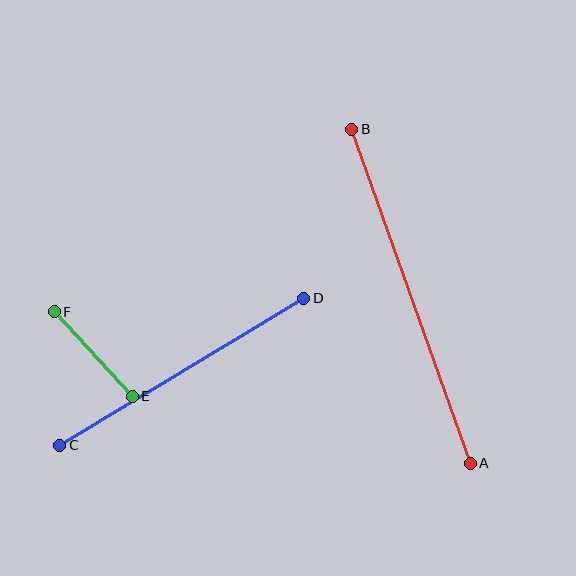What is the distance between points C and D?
The distance is approximately 285 pixels.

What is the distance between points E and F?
The distance is approximately 115 pixels.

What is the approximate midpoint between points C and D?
The midpoint is at approximately (182, 372) pixels.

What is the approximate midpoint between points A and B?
The midpoint is at approximately (411, 296) pixels.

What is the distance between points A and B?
The distance is approximately 355 pixels.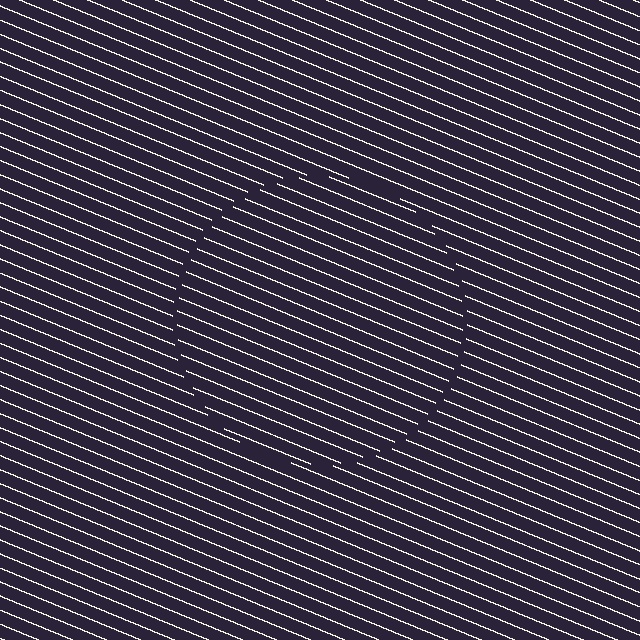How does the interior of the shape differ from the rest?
The interior of the shape contains the same grating, shifted by half a period — the contour is defined by the phase discontinuity where line-ends from the inner and outer gratings abut.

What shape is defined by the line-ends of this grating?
An illusory circle. The interior of the shape contains the same grating, shifted by half a period — the contour is defined by the phase discontinuity where line-ends from the inner and outer gratings abut.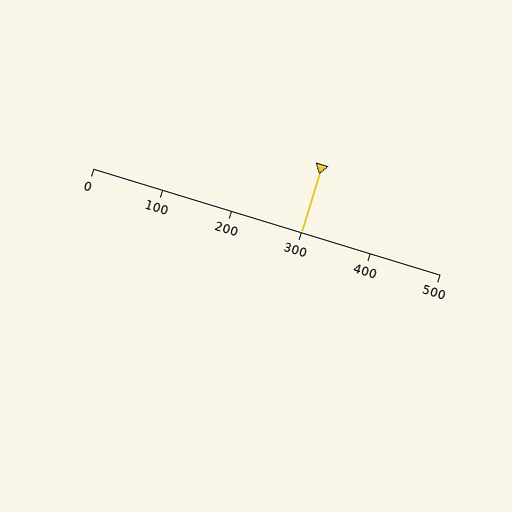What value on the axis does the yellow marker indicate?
The marker indicates approximately 300.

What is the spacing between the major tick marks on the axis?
The major ticks are spaced 100 apart.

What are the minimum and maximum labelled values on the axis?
The axis runs from 0 to 500.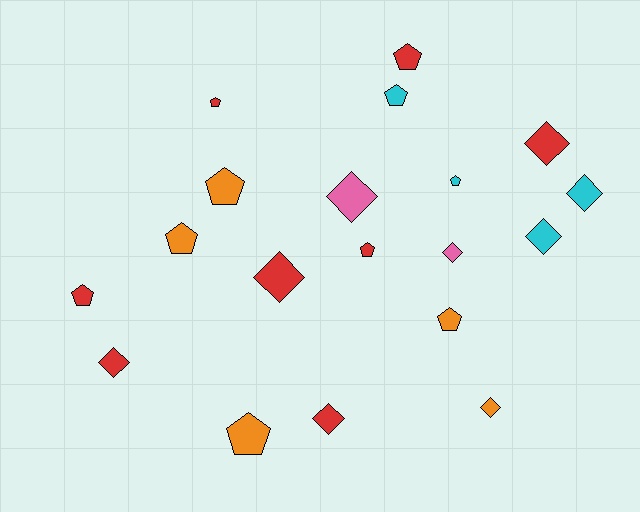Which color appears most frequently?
Red, with 8 objects.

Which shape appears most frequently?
Pentagon, with 10 objects.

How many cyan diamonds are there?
There are 2 cyan diamonds.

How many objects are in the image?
There are 19 objects.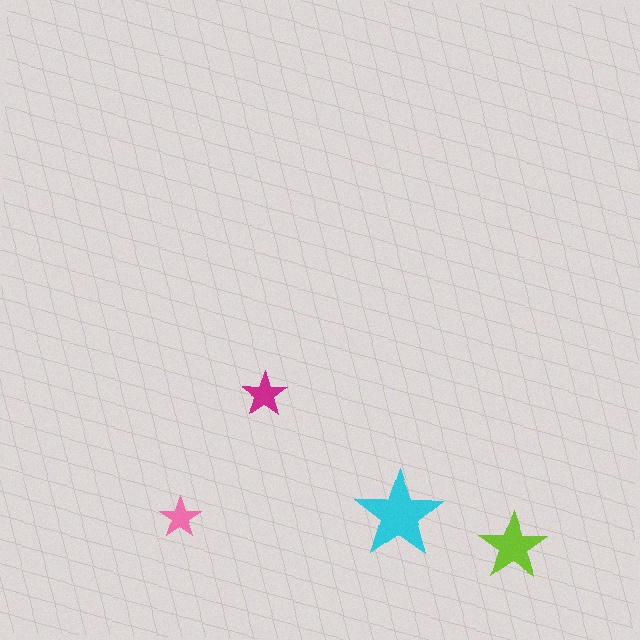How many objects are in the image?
There are 4 objects in the image.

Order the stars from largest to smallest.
the cyan one, the lime one, the magenta one, the pink one.